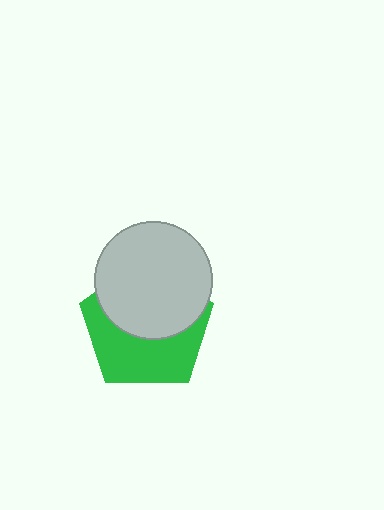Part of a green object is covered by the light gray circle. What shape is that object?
It is a pentagon.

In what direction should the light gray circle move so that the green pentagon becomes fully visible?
The light gray circle should move up. That is the shortest direction to clear the overlap and leave the green pentagon fully visible.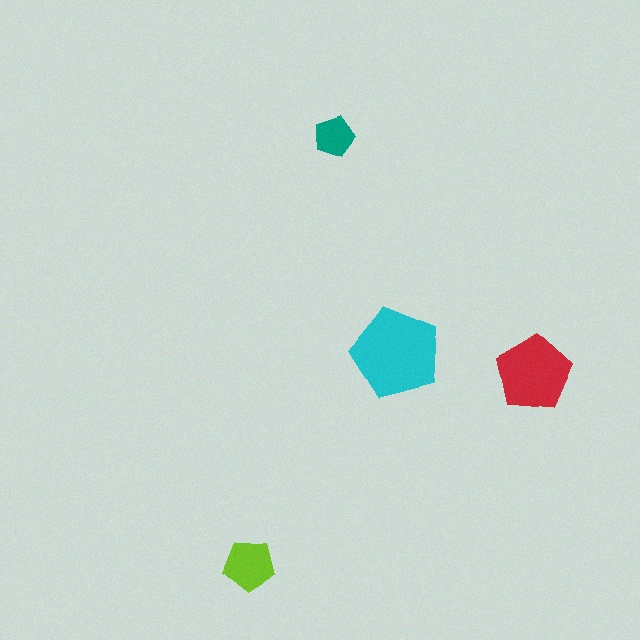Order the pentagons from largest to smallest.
the cyan one, the red one, the lime one, the teal one.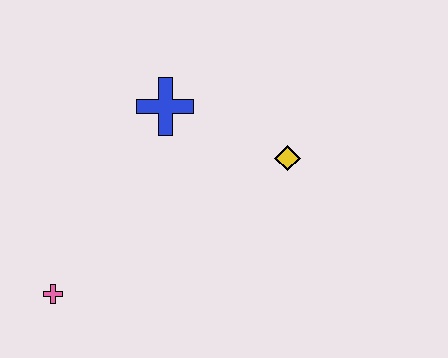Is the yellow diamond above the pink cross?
Yes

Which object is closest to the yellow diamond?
The blue cross is closest to the yellow diamond.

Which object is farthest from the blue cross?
The pink cross is farthest from the blue cross.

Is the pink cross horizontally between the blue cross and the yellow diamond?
No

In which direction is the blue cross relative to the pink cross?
The blue cross is above the pink cross.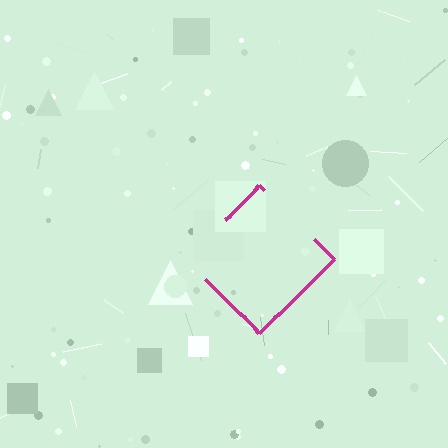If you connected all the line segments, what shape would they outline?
They would outline a diamond.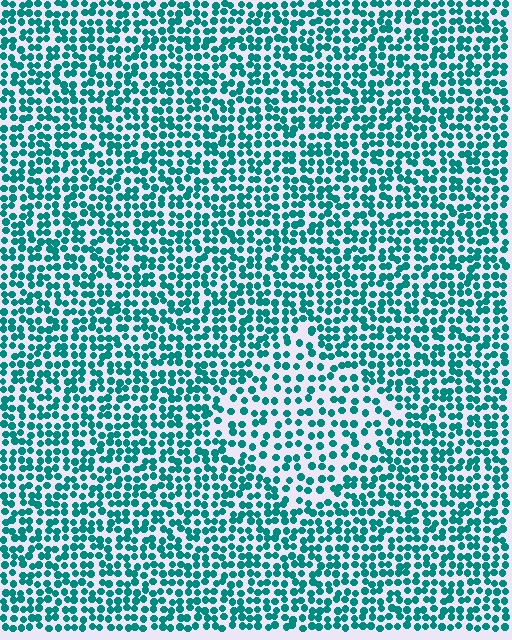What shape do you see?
I see a diamond.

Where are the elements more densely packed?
The elements are more densely packed outside the diamond boundary.